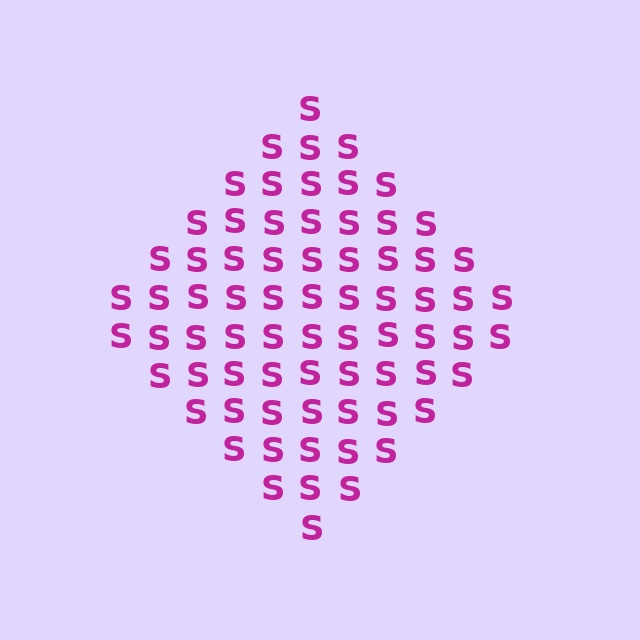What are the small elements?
The small elements are letter S's.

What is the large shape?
The large shape is a diamond.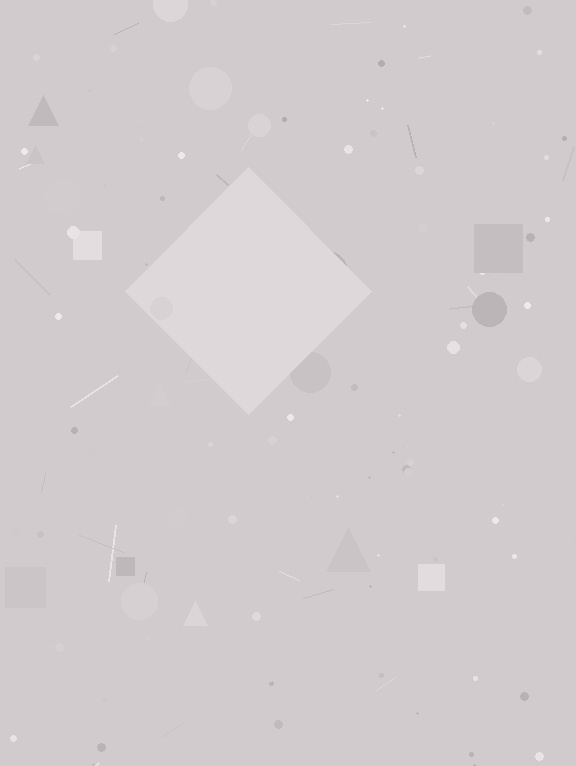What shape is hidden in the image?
A diamond is hidden in the image.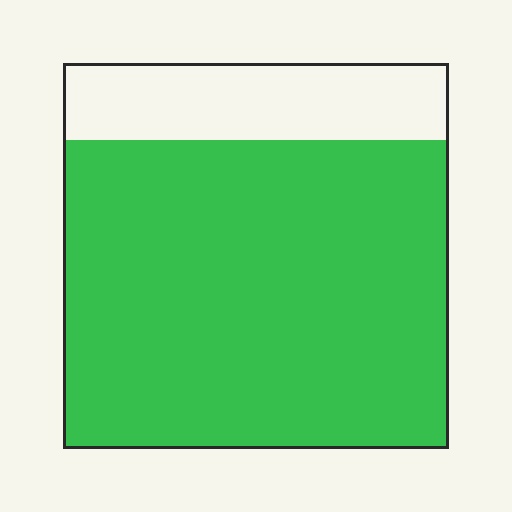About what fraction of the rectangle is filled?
About four fifths (4/5).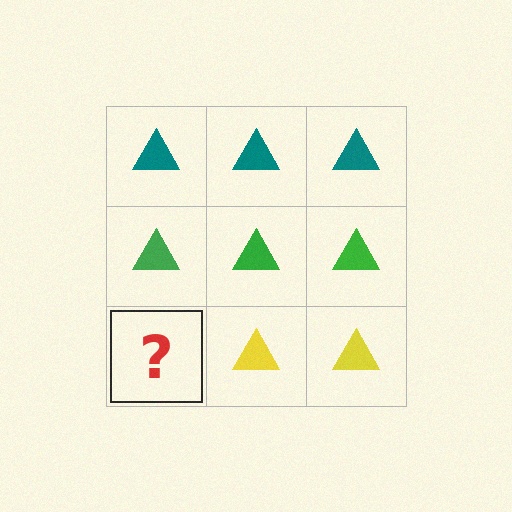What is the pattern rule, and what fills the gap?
The rule is that each row has a consistent color. The gap should be filled with a yellow triangle.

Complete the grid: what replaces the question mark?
The question mark should be replaced with a yellow triangle.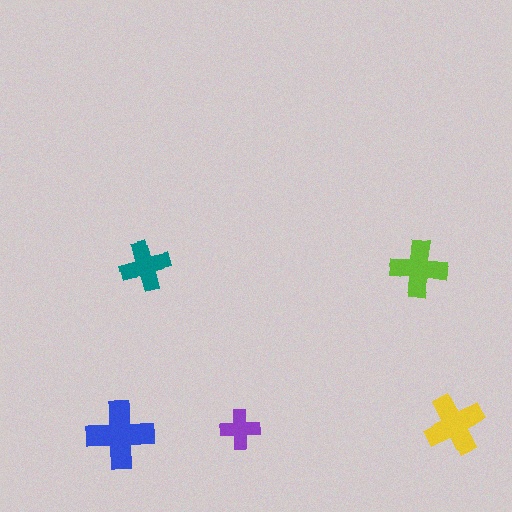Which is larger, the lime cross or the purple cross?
The lime one.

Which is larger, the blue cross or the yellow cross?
The blue one.